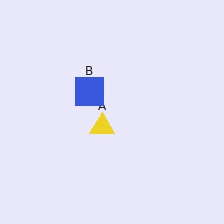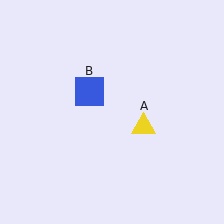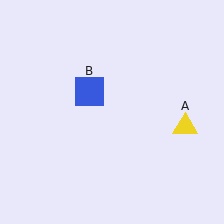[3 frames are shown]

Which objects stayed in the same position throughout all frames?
Blue square (object B) remained stationary.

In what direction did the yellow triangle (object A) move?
The yellow triangle (object A) moved right.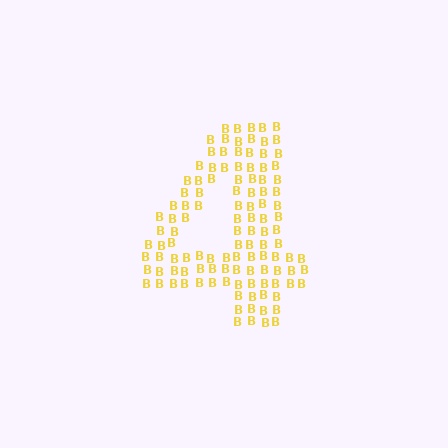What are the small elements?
The small elements are letter B's.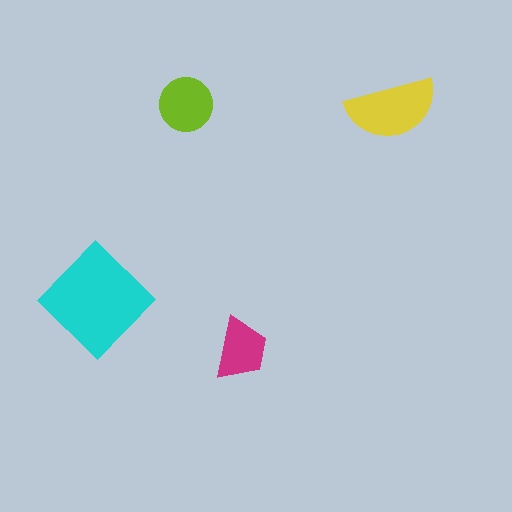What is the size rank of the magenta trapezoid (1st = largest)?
4th.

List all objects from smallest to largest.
The magenta trapezoid, the lime circle, the yellow semicircle, the cyan diamond.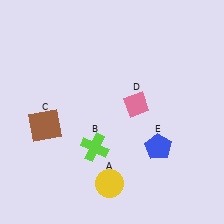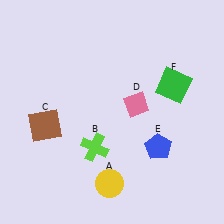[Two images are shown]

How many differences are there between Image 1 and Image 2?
There is 1 difference between the two images.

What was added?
A green square (F) was added in Image 2.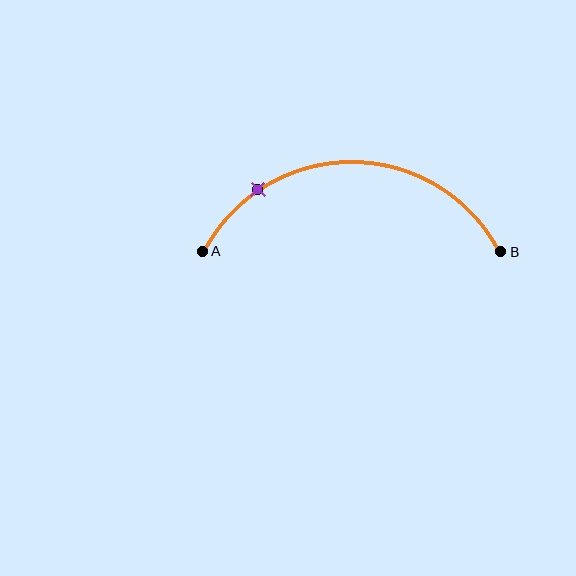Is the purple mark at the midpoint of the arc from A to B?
No. The purple mark lies on the arc but is closer to endpoint A. The arc midpoint would be at the point on the curve equidistant along the arc from both A and B.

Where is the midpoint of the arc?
The arc midpoint is the point on the curve farthest from the straight line joining A and B. It sits above that line.